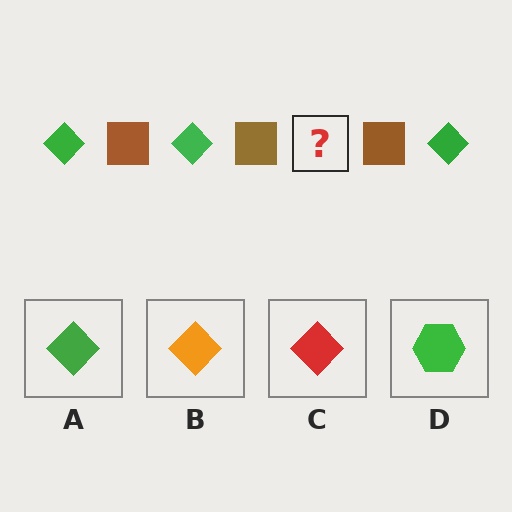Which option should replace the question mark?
Option A.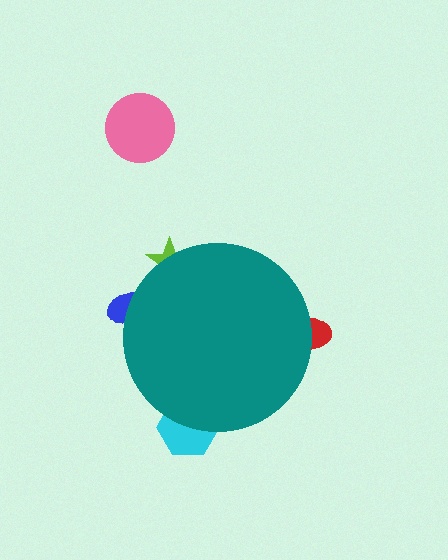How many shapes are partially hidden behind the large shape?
4 shapes are partially hidden.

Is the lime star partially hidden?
Yes, the lime star is partially hidden behind the teal circle.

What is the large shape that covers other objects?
A teal circle.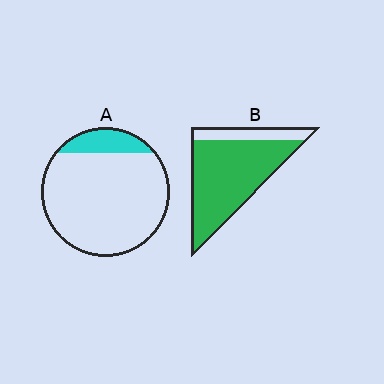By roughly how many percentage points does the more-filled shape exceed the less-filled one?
By roughly 65 percentage points (B over A).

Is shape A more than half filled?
No.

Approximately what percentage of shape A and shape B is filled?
A is approximately 15% and B is approximately 80%.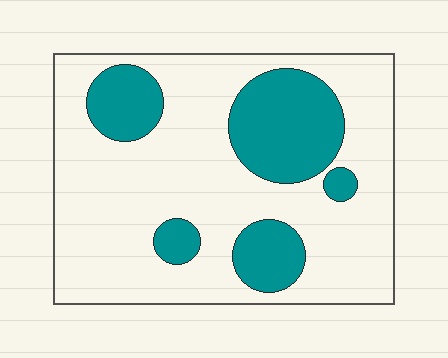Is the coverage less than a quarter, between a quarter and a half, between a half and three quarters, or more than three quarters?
Between a quarter and a half.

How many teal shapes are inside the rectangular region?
5.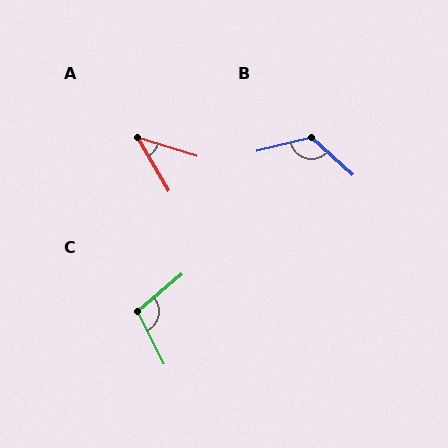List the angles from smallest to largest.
A (42°), C (103°), B (125°).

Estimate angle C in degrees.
Approximately 103 degrees.